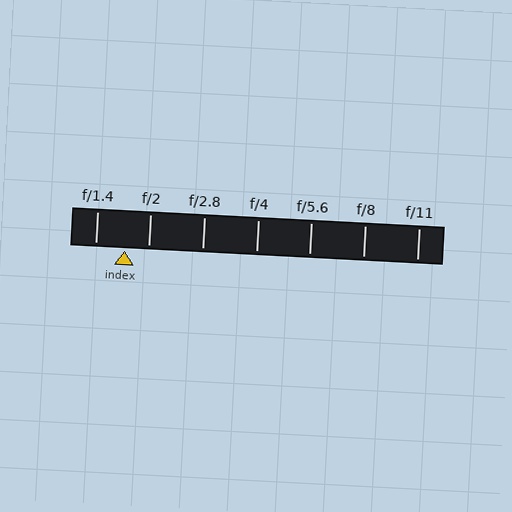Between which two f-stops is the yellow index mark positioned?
The index mark is between f/1.4 and f/2.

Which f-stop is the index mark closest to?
The index mark is closest to f/2.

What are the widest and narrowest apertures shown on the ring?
The widest aperture shown is f/1.4 and the narrowest is f/11.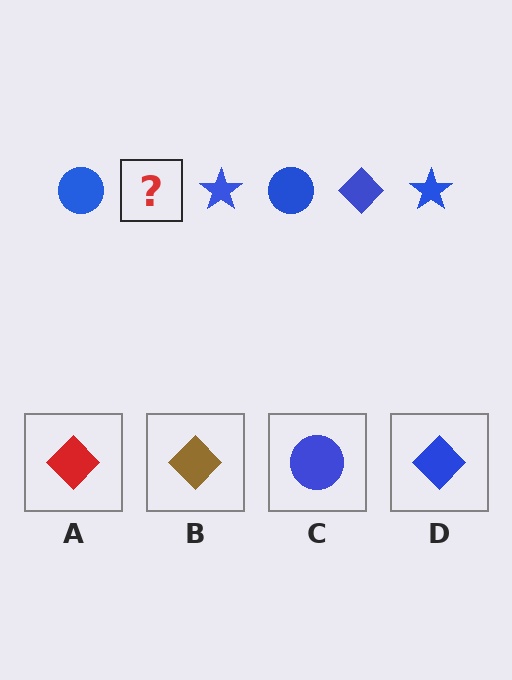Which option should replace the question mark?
Option D.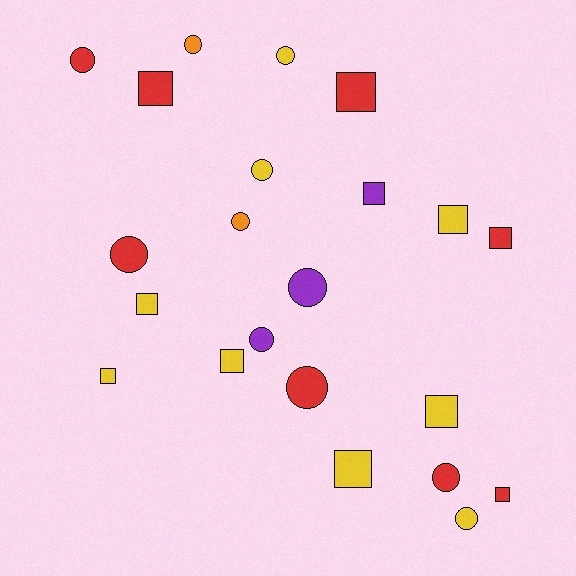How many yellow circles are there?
There are 3 yellow circles.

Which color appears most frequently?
Yellow, with 9 objects.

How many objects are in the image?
There are 22 objects.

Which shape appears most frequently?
Square, with 11 objects.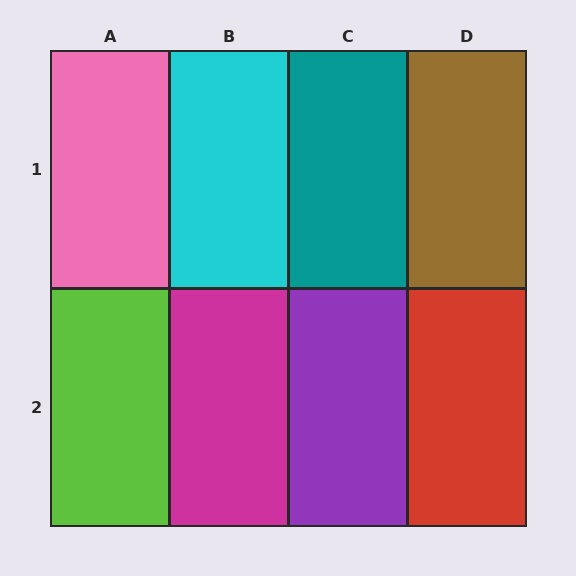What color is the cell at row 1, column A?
Pink.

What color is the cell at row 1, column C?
Teal.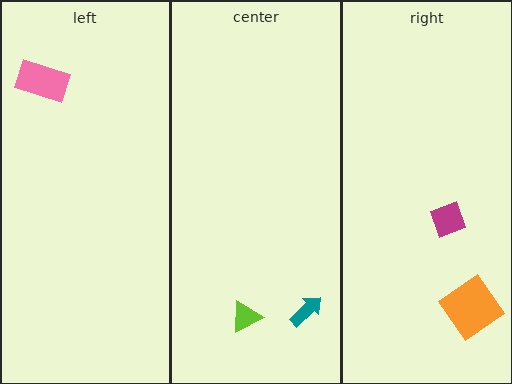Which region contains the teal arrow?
The center region.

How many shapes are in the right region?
2.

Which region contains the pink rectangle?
The left region.